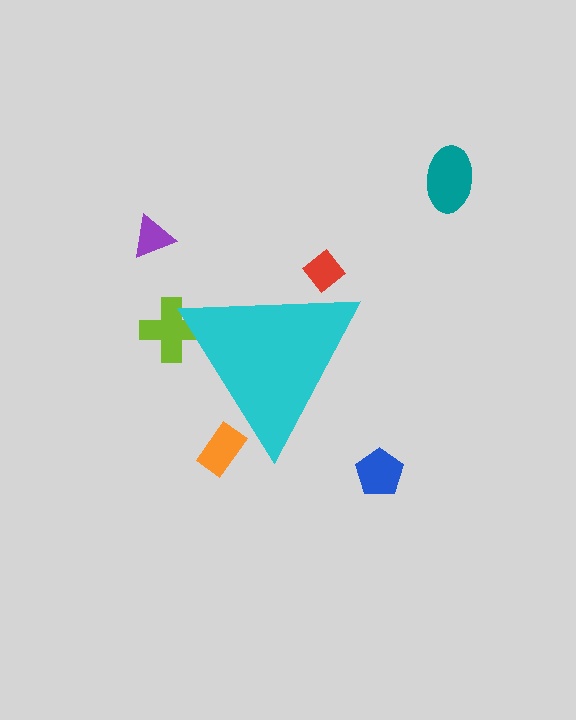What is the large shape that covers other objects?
A cyan triangle.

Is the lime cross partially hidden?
Yes, the lime cross is partially hidden behind the cyan triangle.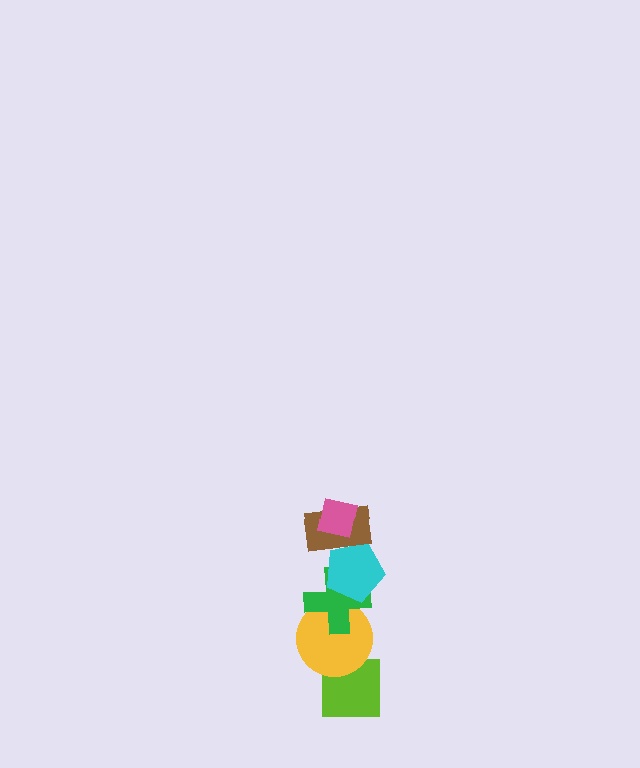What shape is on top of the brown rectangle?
The pink square is on top of the brown rectangle.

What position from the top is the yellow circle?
The yellow circle is 5th from the top.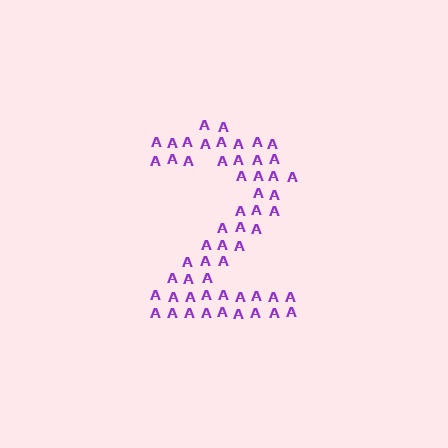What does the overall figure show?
The overall figure shows the digit 2.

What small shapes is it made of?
It is made of small letter A's.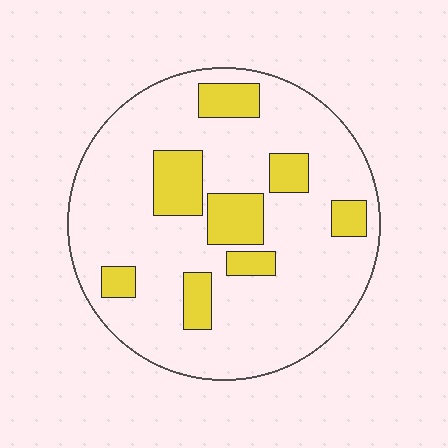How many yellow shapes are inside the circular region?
8.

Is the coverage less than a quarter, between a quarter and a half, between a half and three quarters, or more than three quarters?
Less than a quarter.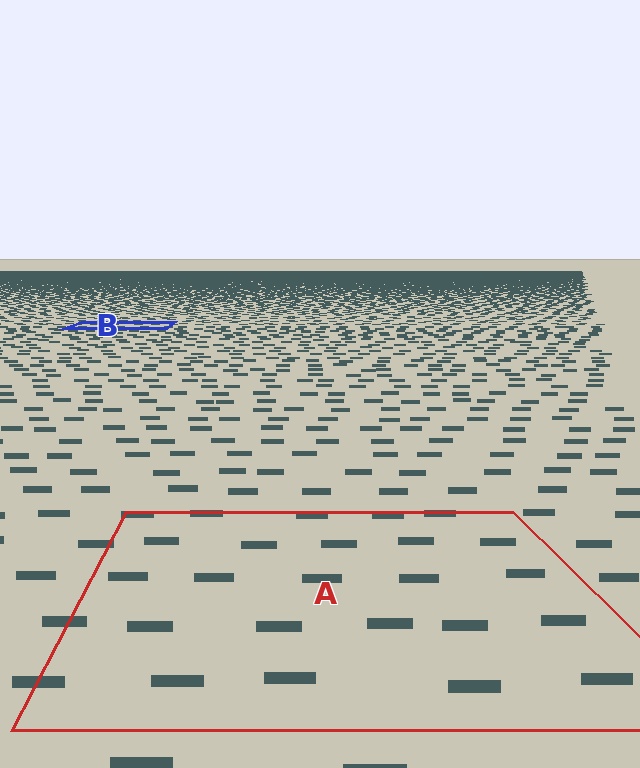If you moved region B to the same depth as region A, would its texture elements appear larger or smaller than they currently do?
They would appear larger. At a closer depth, the same texture elements are projected at a bigger on-screen size.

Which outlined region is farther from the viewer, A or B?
Region B is farther from the viewer — the texture elements inside it appear smaller and more densely packed.